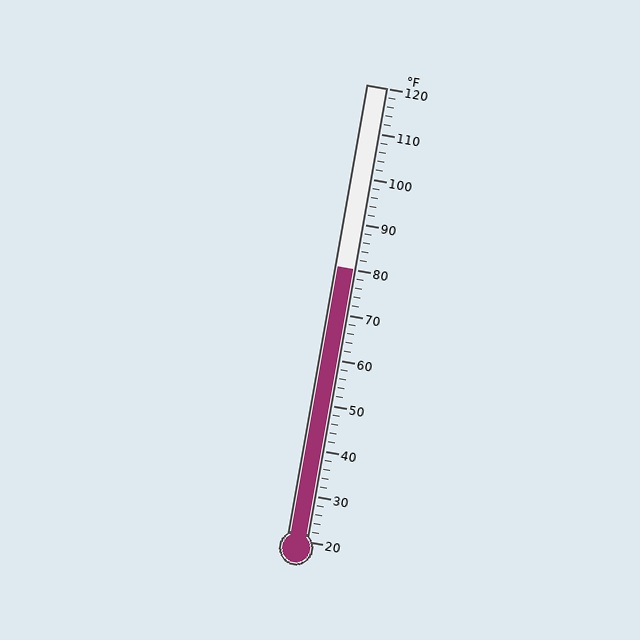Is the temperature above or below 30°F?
The temperature is above 30°F.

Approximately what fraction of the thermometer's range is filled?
The thermometer is filled to approximately 60% of its range.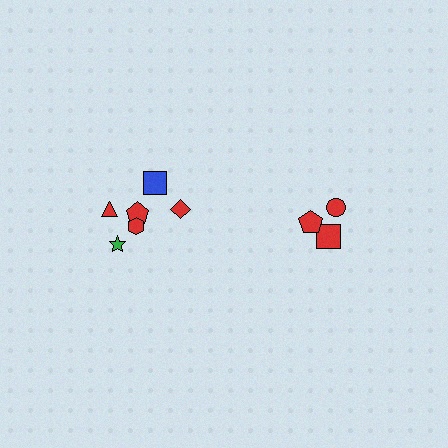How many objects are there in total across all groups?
There are 9 objects.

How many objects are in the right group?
There are 3 objects.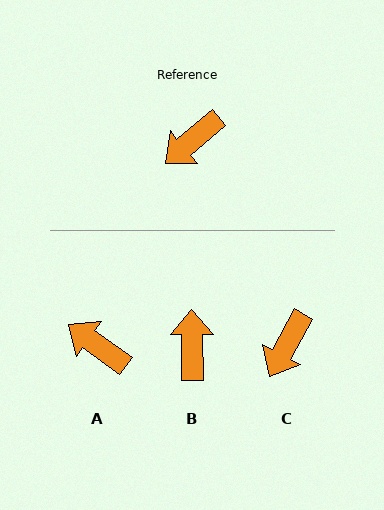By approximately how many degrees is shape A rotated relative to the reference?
Approximately 76 degrees clockwise.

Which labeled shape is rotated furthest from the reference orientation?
B, about 130 degrees away.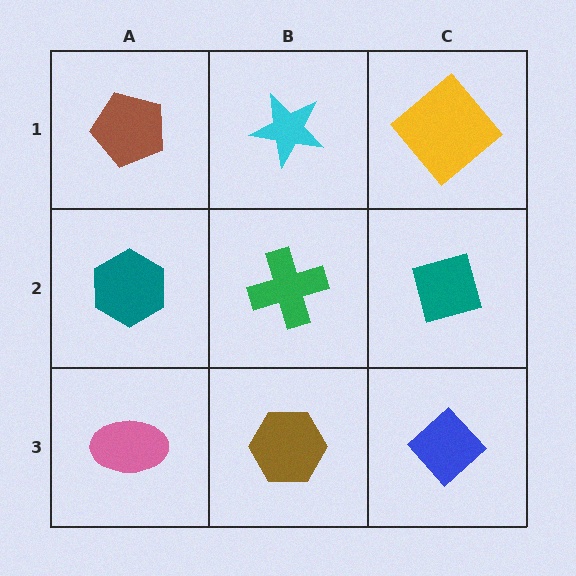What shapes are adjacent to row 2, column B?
A cyan star (row 1, column B), a brown hexagon (row 3, column B), a teal hexagon (row 2, column A), a teal diamond (row 2, column C).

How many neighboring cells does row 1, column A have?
2.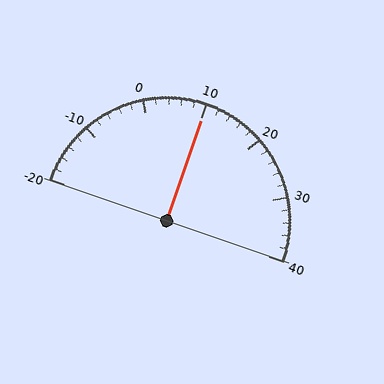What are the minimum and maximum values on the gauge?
The gauge ranges from -20 to 40.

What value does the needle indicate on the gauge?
The needle indicates approximately 10.